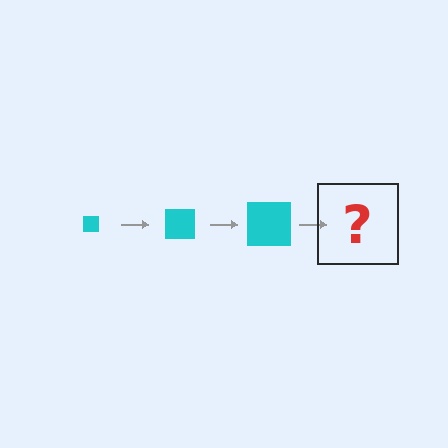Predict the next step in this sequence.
The next step is a cyan square, larger than the previous one.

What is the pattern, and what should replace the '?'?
The pattern is that the square gets progressively larger each step. The '?' should be a cyan square, larger than the previous one.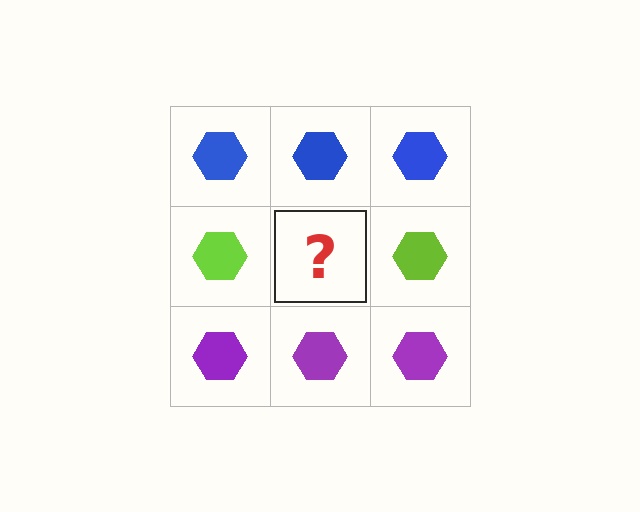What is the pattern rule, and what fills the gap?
The rule is that each row has a consistent color. The gap should be filled with a lime hexagon.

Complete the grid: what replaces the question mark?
The question mark should be replaced with a lime hexagon.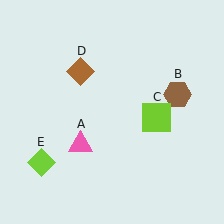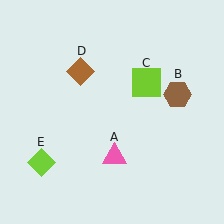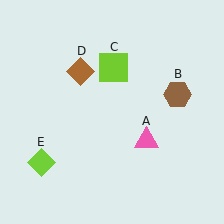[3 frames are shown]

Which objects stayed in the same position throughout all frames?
Brown hexagon (object B) and brown diamond (object D) and lime diamond (object E) remained stationary.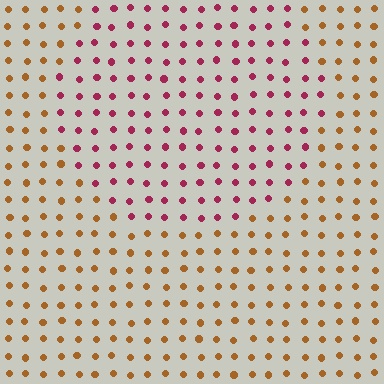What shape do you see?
I see a circle.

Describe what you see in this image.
The image is filled with small brown elements in a uniform arrangement. A circle-shaped region is visible where the elements are tinted to a slightly different hue, forming a subtle color boundary.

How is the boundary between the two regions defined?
The boundary is defined purely by a slight shift in hue (about 53 degrees). Spacing, size, and orientation are identical on both sides.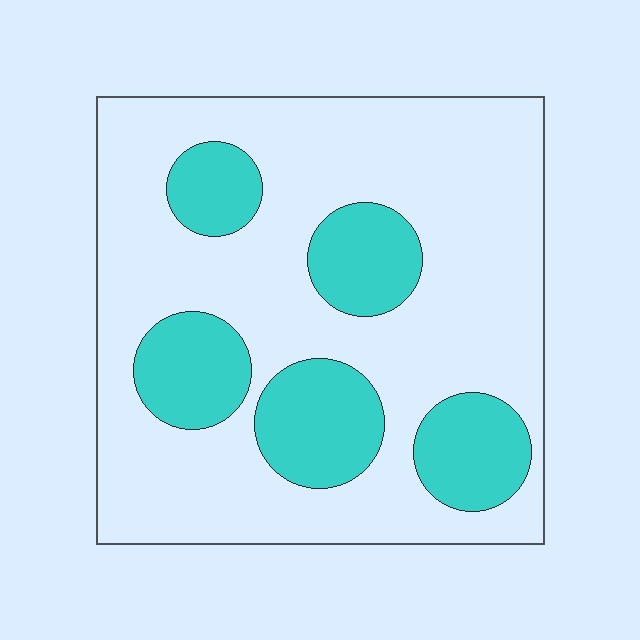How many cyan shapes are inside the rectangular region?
5.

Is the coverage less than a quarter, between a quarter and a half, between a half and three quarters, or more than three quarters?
Between a quarter and a half.